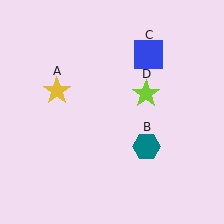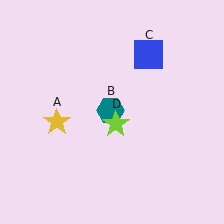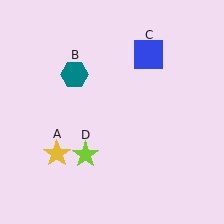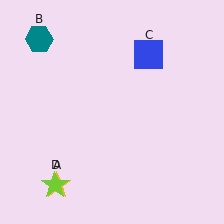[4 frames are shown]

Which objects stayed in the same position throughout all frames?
Blue square (object C) remained stationary.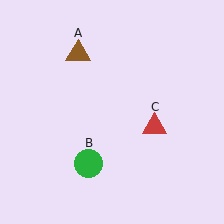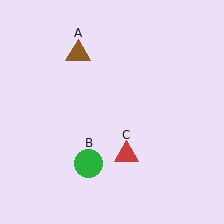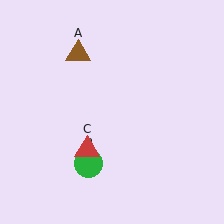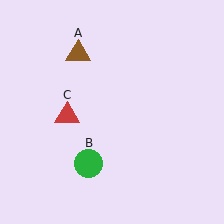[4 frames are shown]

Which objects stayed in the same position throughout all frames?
Brown triangle (object A) and green circle (object B) remained stationary.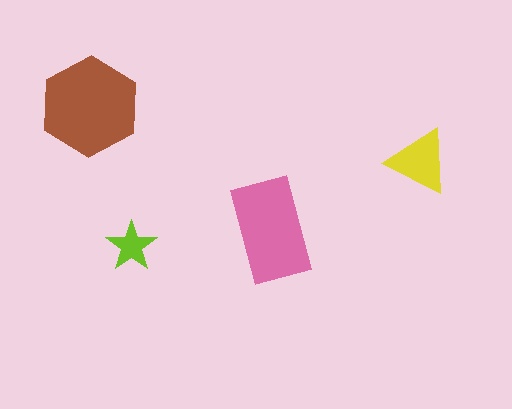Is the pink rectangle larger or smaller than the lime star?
Larger.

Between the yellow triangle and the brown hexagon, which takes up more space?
The brown hexagon.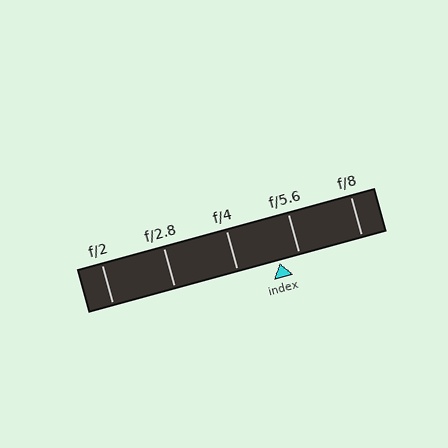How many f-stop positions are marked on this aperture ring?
There are 5 f-stop positions marked.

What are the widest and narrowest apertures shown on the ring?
The widest aperture shown is f/2 and the narrowest is f/8.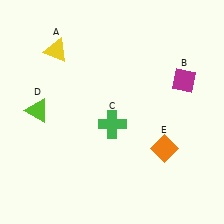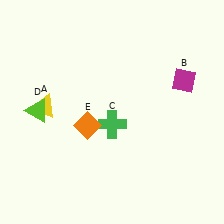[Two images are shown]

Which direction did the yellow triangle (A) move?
The yellow triangle (A) moved down.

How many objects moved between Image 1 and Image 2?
2 objects moved between the two images.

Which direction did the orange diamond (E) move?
The orange diamond (E) moved left.